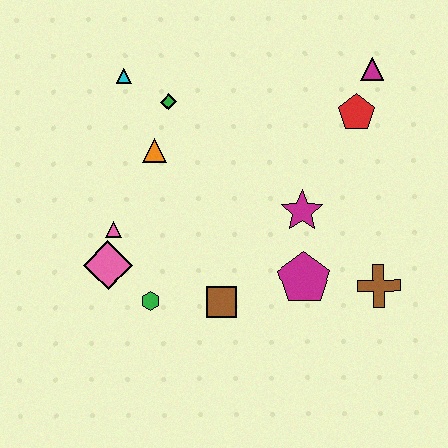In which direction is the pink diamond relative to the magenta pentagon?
The pink diamond is to the left of the magenta pentagon.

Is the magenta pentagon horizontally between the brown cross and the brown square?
Yes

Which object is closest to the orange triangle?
The green diamond is closest to the orange triangle.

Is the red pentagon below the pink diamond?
No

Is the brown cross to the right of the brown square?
Yes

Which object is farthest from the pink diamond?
The magenta triangle is farthest from the pink diamond.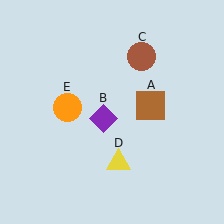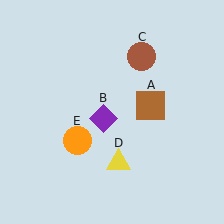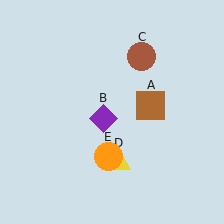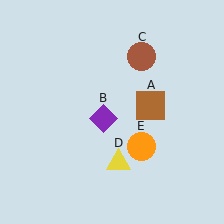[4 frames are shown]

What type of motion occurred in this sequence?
The orange circle (object E) rotated counterclockwise around the center of the scene.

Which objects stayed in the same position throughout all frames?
Brown square (object A) and purple diamond (object B) and brown circle (object C) and yellow triangle (object D) remained stationary.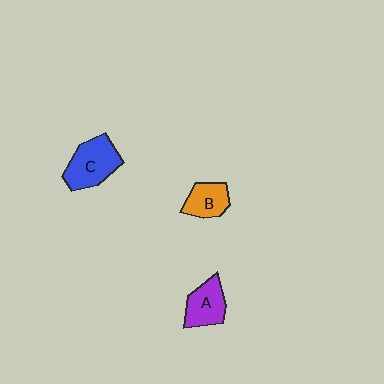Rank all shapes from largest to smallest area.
From largest to smallest: C (blue), A (purple), B (orange).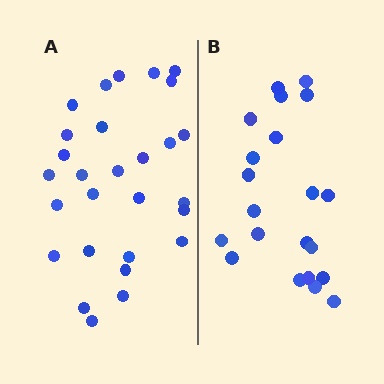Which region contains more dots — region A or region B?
Region A (the left region) has more dots.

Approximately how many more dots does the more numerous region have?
Region A has roughly 8 or so more dots than region B.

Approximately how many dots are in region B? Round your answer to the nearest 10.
About 20 dots. (The exact count is 21, which rounds to 20.)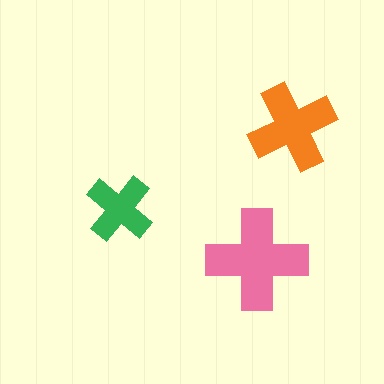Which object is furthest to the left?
The green cross is leftmost.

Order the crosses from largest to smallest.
the pink one, the orange one, the green one.